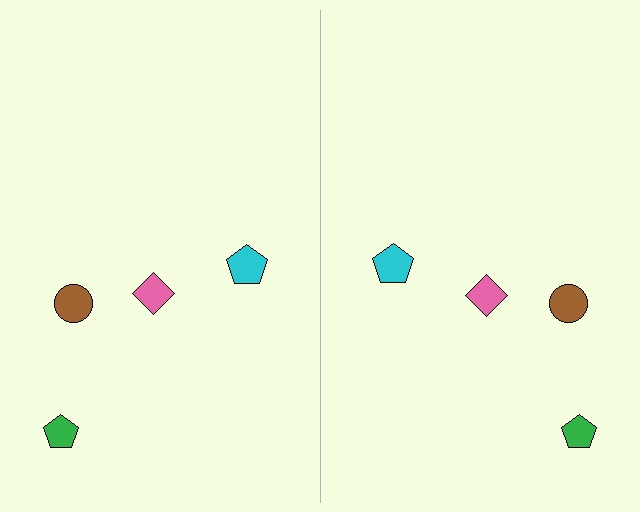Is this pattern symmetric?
Yes, this pattern has bilateral (reflection) symmetry.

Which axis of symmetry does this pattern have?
The pattern has a vertical axis of symmetry running through the center of the image.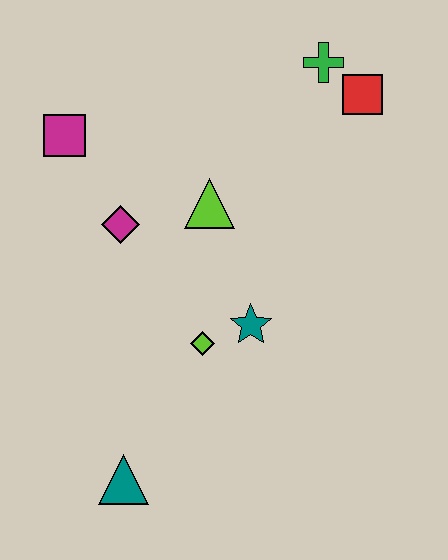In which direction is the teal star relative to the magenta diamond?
The teal star is to the right of the magenta diamond.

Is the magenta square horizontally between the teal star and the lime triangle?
No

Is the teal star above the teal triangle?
Yes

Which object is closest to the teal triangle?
The lime diamond is closest to the teal triangle.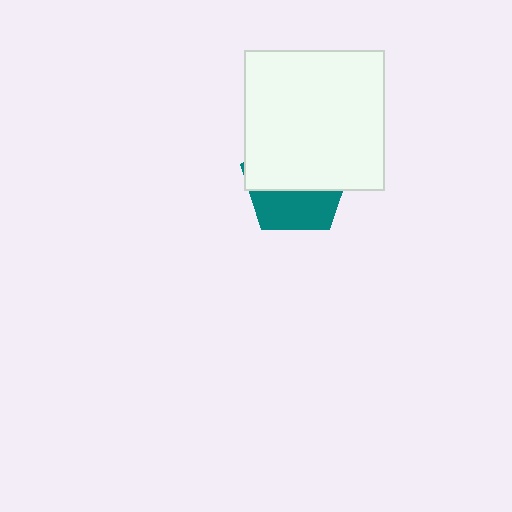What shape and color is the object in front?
The object in front is a white square.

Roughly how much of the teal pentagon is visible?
A small part of it is visible (roughly 38%).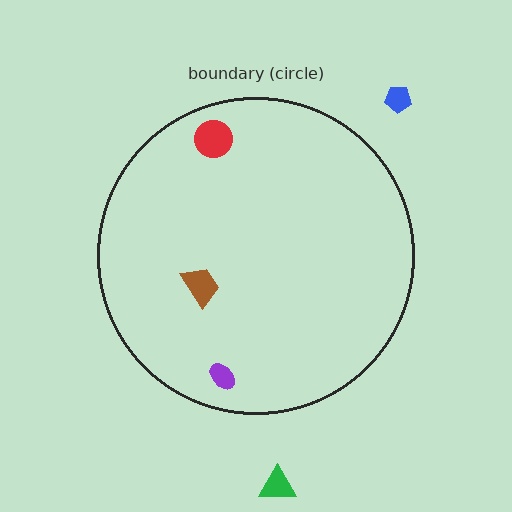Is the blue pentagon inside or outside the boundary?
Outside.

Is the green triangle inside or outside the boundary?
Outside.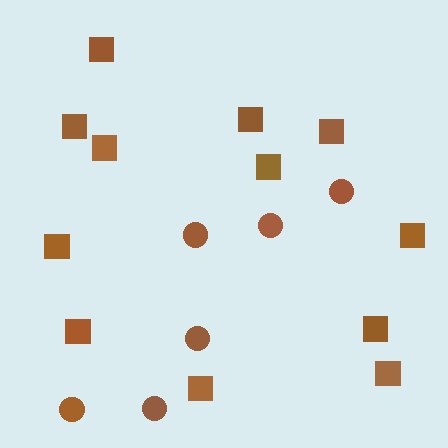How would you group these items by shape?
There are 2 groups: one group of squares (12) and one group of circles (6).